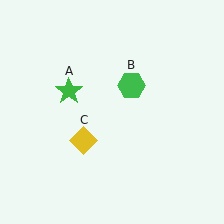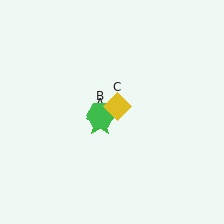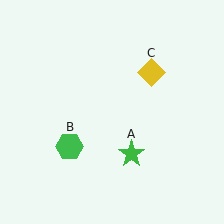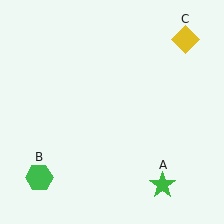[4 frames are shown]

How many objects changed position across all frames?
3 objects changed position: green star (object A), green hexagon (object B), yellow diamond (object C).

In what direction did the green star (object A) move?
The green star (object A) moved down and to the right.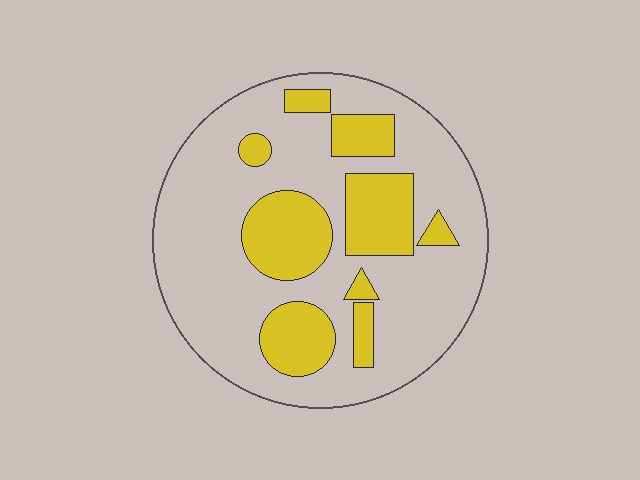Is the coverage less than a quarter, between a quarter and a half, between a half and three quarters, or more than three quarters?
Between a quarter and a half.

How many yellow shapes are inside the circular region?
9.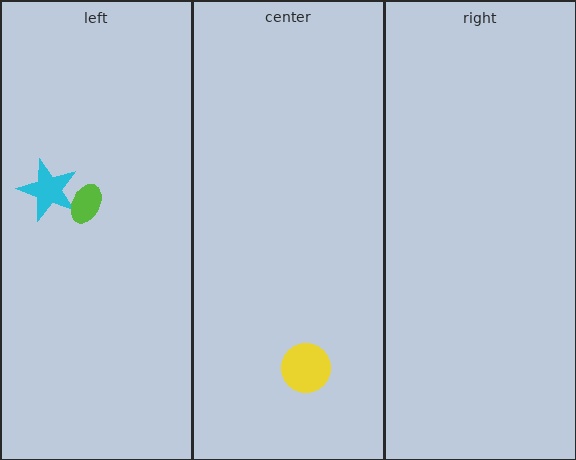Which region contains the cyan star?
The left region.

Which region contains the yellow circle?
The center region.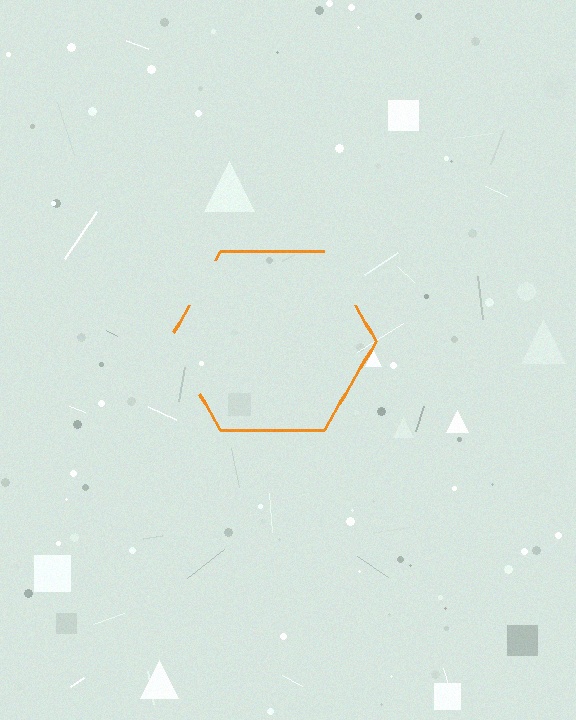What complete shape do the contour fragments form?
The contour fragments form a hexagon.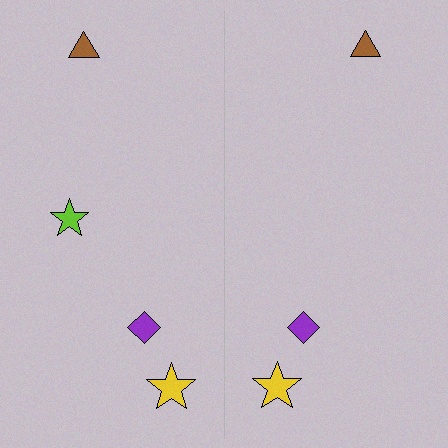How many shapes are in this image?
There are 7 shapes in this image.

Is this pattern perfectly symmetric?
No, the pattern is not perfectly symmetric. A lime star is missing from the right side.